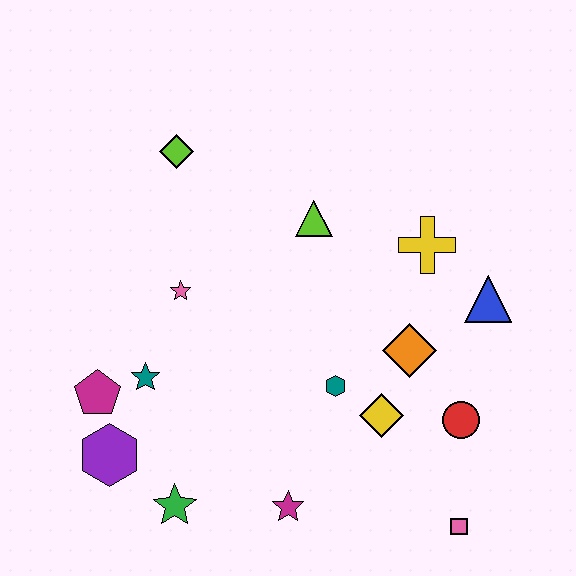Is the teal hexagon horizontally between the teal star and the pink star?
No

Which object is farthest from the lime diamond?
The pink square is farthest from the lime diamond.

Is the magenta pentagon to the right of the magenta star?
No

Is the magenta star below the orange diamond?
Yes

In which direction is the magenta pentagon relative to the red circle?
The magenta pentagon is to the left of the red circle.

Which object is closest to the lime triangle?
The yellow cross is closest to the lime triangle.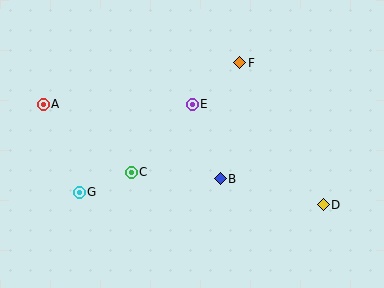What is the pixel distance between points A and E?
The distance between A and E is 149 pixels.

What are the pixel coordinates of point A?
Point A is at (43, 104).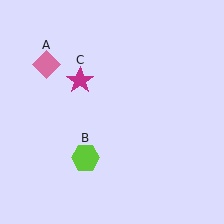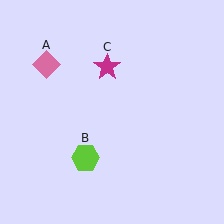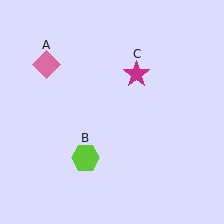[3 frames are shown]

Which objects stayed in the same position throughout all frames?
Pink diamond (object A) and lime hexagon (object B) remained stationary.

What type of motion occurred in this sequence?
The magenta star (object C) rotated clockwise around the center of the scene.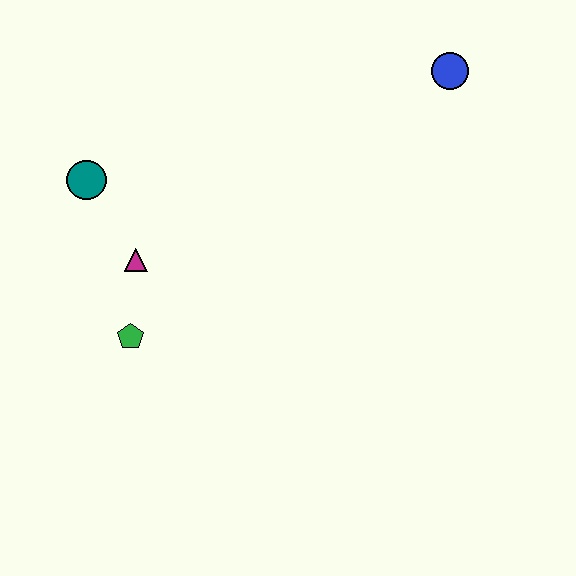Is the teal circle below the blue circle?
Yes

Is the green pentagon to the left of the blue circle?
Yes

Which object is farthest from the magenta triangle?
The blue circle is farthest from the magenta triangle.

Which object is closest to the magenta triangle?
The green pentagon is closest to the magenta triangle.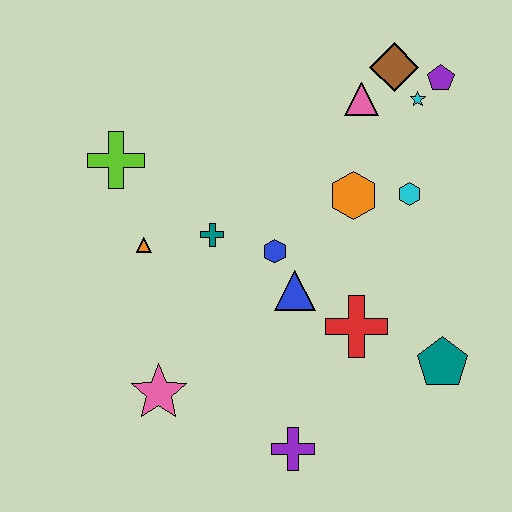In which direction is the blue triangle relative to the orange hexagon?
The blue triangle is below the orange hexagon.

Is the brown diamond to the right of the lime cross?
Yes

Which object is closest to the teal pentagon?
The red cross is closest to the teal pentagon.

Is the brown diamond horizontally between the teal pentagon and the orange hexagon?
Yes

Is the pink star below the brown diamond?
Yes